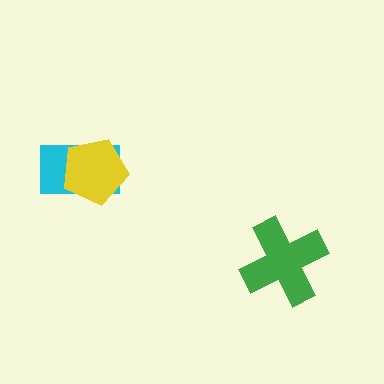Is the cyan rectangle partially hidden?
Yes, it is partially covered by another shape.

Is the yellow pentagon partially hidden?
No, no other shape covers it.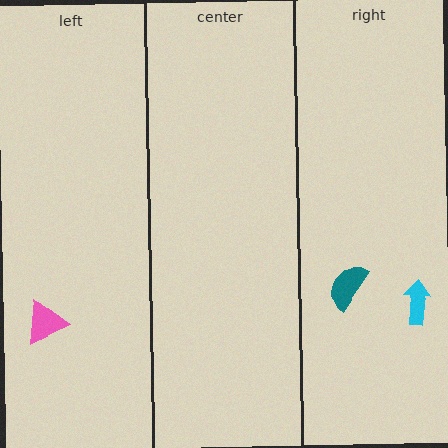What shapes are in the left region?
The pink triangle.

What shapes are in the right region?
The cyan arrow, the teal semicircle.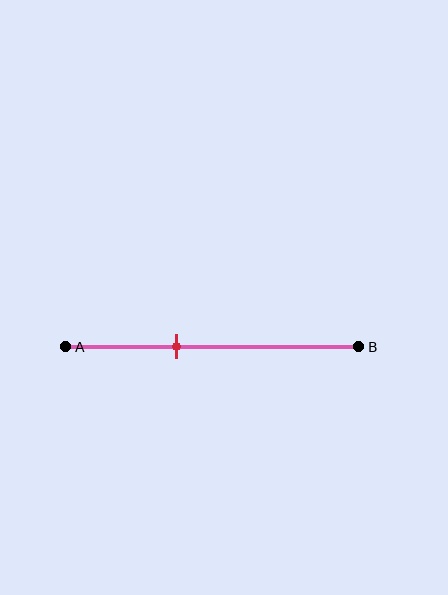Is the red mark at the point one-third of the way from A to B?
No, the mark is at about 40% from A, not at the 33% one-third point.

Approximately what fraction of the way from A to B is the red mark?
The red mark is approximately 40% of the way from A to B.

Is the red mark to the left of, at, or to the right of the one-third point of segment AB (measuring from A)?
The red mark is to the right of the one-third point of segment AB.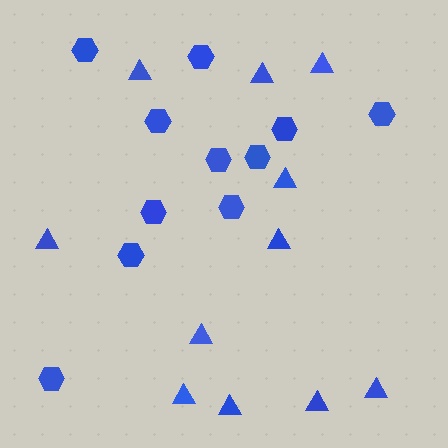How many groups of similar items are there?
There are 2 groups: one group of hexagons (11) and one group of triangles (11).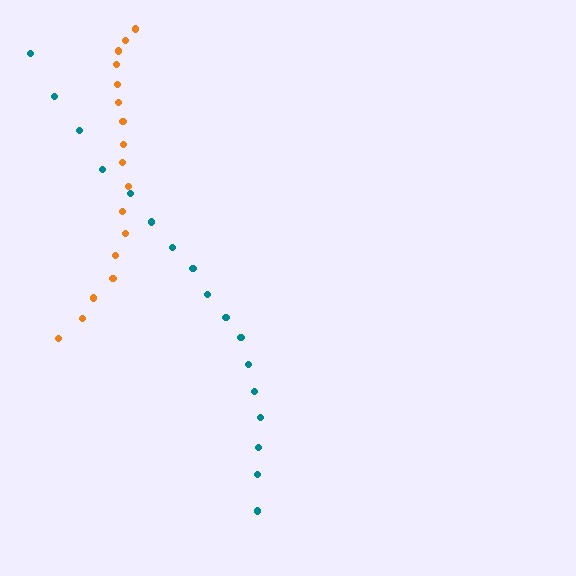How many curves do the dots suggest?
There are 2 distinct paths.